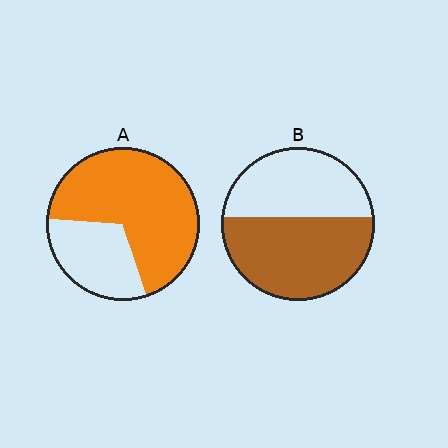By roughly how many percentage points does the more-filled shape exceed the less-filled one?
By roughly 15 percentage points (A over B).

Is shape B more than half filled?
Yes.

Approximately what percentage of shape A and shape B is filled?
A is approximately 70% and B is approximately 55%.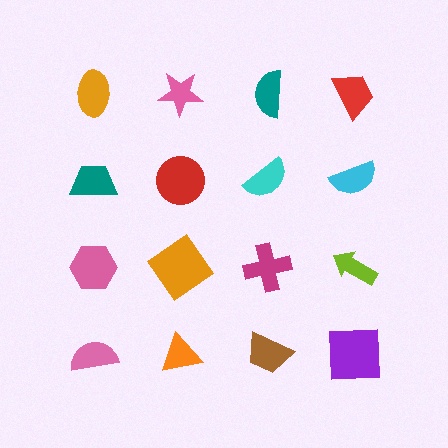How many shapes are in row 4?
4 shapes.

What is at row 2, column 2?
A red circle.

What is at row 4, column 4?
A purple square.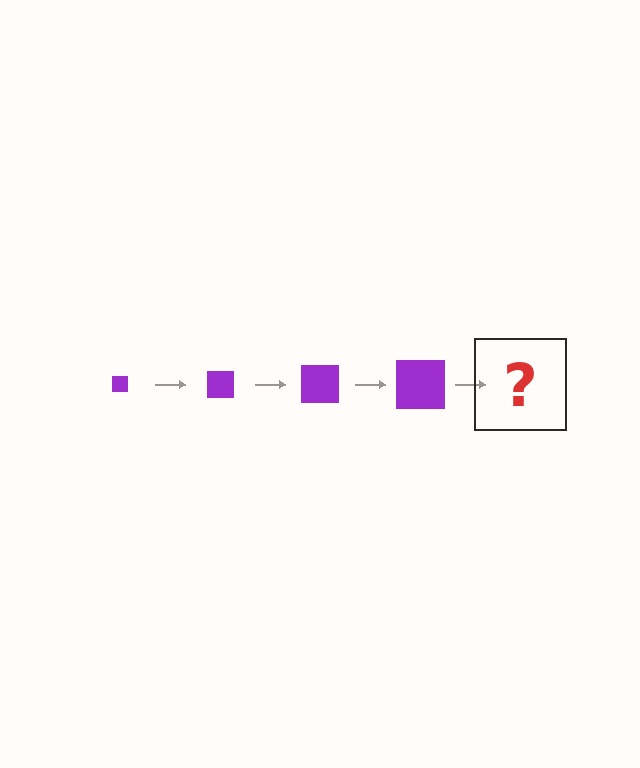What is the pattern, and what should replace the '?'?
The pattern is that the square gets progressively larger each step. The '?' should be a purple square, larger than the previous one.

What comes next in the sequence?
The next element should be a purple square, larger than the previous one.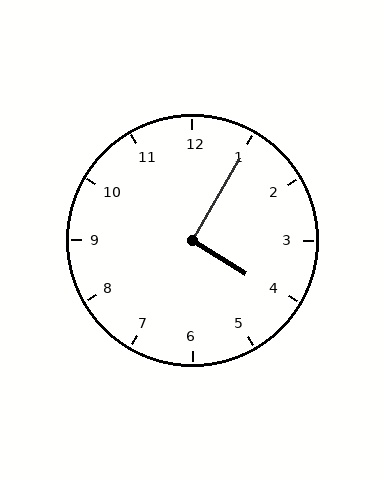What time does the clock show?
4:05.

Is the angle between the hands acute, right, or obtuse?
It is right.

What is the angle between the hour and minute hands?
Approximately 92 degrees.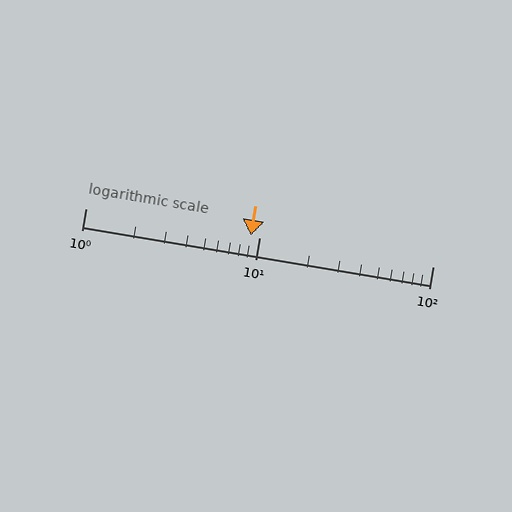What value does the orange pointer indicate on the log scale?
The pointer indicates approximately 9.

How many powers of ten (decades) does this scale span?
The scale spans 2 decades, from 1 to 100.